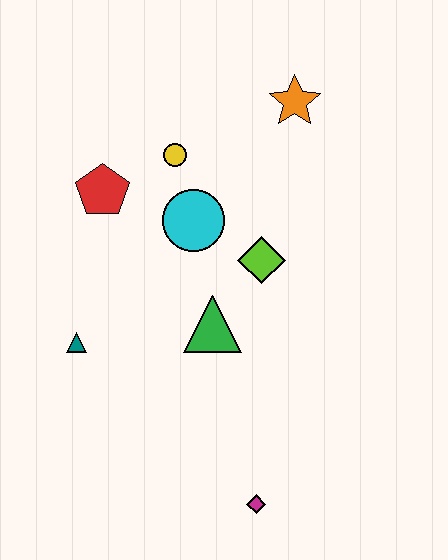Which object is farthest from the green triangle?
The orange star is farthest from the green triangle.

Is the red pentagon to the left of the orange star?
Yes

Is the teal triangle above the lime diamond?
No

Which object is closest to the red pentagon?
The yellow circle is closest to the red pentagon.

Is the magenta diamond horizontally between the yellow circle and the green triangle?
No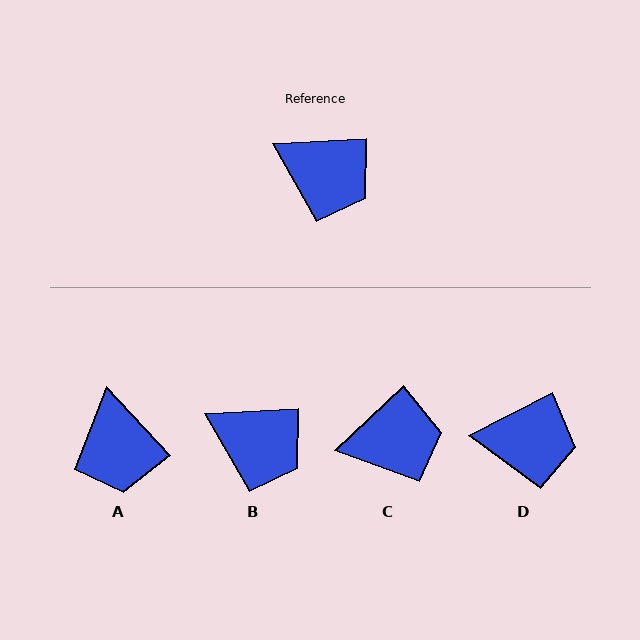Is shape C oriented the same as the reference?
No, it is off by about 40 degrees.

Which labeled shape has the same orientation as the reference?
B.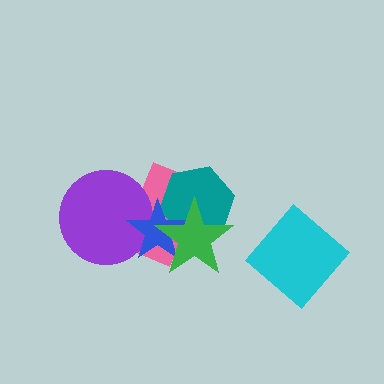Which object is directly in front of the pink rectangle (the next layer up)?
The teal hexagon is directly in front of the pink rectangle.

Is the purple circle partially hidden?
Yes, it is partially covered by another shape.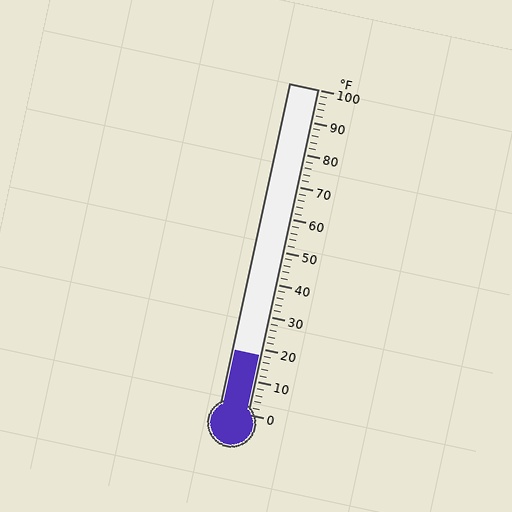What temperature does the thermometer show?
The thermometer shows approximately 18°F.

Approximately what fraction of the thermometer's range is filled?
The thermometer is filled to approximately 20% of its range.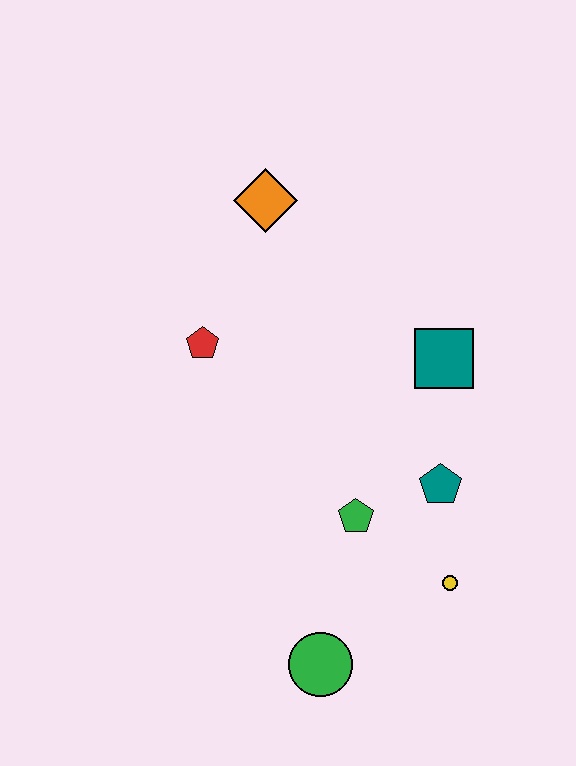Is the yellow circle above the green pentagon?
No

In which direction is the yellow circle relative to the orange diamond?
The yellow circle is below the orange diamond.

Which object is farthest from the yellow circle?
The orange diamond is farthest from the yellow circle.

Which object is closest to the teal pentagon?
The green pentagon is closest to the teal pentagon.